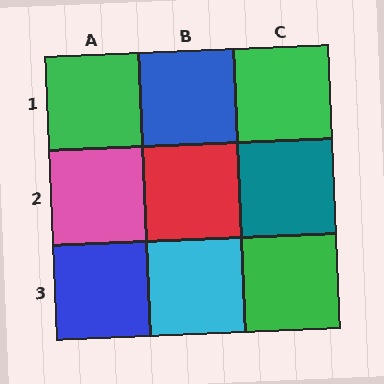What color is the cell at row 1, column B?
Blue.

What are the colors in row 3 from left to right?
Blue, cyan, green.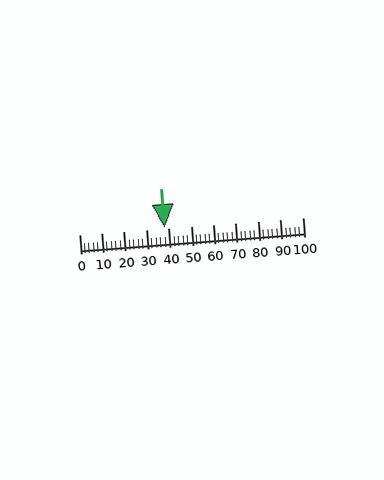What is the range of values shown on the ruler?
The ruler shows values from 0 to 100.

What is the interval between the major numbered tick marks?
The major tick marks are spaced 10 units apart.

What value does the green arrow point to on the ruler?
The green arrow points to approximately 38.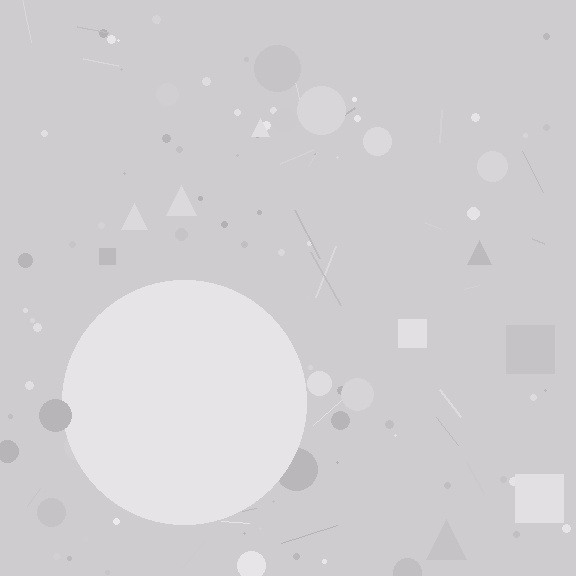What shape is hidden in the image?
A circle is hidden in the image.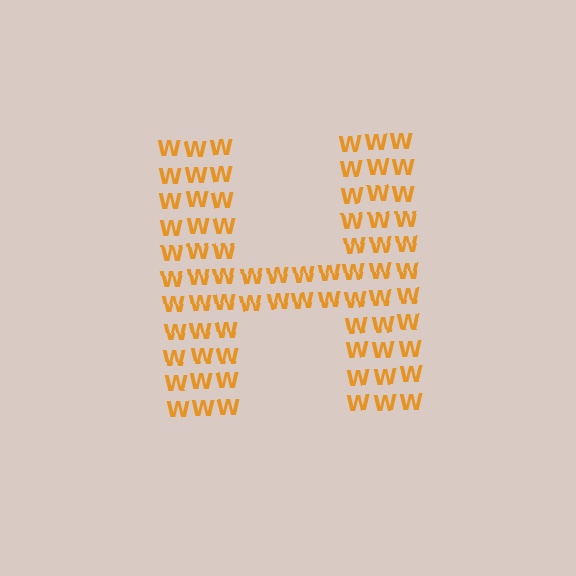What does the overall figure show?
The overall figure shows the letter H.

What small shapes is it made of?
It is made of small letter W's.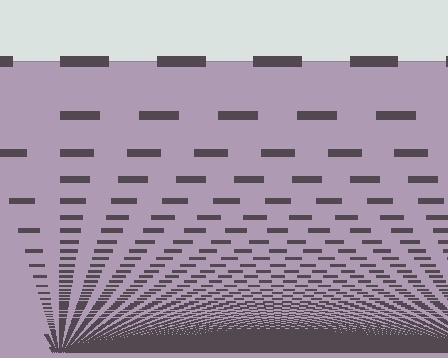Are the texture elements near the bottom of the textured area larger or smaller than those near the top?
Smaller. The gradient is inverted — elements near the bottom are smaller and denser.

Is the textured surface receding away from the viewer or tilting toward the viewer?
The surface appears to tilt toward the viewer. Texture elements get larger and sparser toward the top.